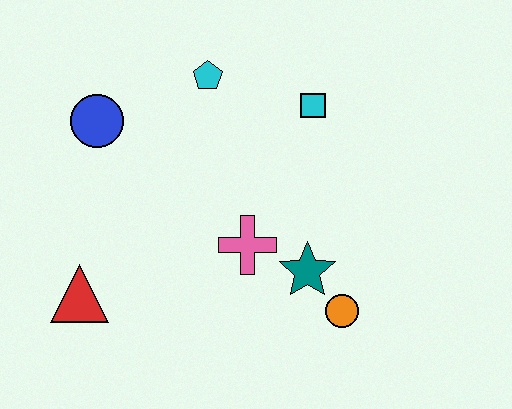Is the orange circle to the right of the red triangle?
Yes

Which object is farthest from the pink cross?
The blue circle is farthest from the pink cross.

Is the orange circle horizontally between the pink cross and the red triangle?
No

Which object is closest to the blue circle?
The cyan pentagon is closest to the blue circle.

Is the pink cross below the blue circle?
Yes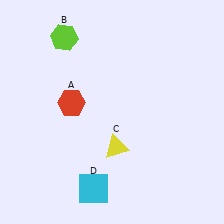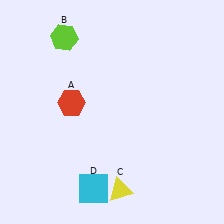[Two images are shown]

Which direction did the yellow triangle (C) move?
The yellow triangle (C) moved down.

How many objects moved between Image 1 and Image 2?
1 object moved between the two images.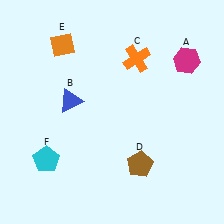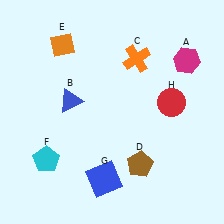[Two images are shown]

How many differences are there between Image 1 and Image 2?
There are 2 differences between the two images.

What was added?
A blue square (G), a red circle (H) were added in Image 2.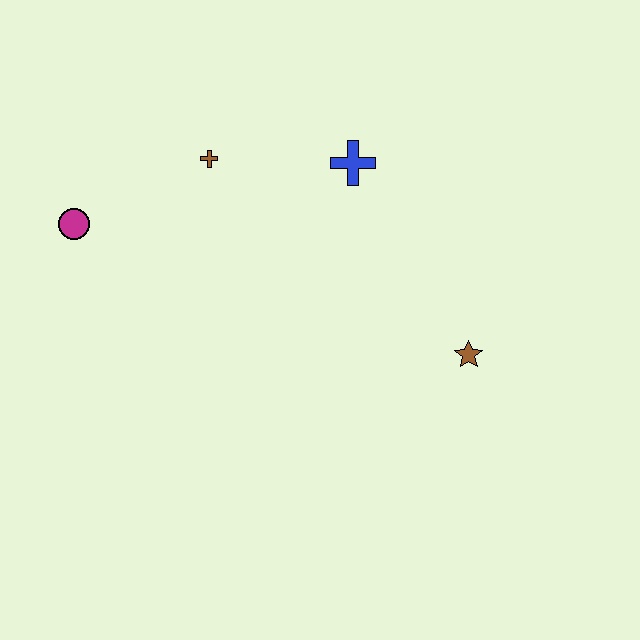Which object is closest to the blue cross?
The brown cross is closest to the blue cross.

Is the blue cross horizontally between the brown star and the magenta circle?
Yes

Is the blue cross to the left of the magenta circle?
No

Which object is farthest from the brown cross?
The brown star is farthest from the brown cross.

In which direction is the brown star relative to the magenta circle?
The brown star is to the right of the magenta circle.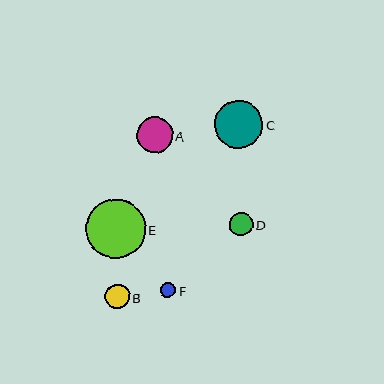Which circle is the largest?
Circle E is the largest with a size of approximately 59 pixels.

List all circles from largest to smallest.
From largest to smallest: E, C, A, B, D, F.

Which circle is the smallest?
Circle F is the smallest with a size of approximately 15 pixels.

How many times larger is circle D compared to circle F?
Circle D is approximately 1.5 times the size of circle F.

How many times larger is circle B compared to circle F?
Circle B is approximately 1.6 times the size of circle F.